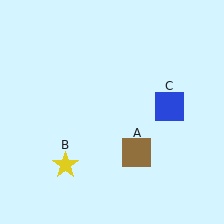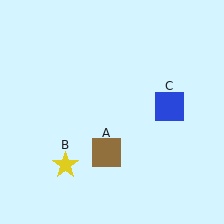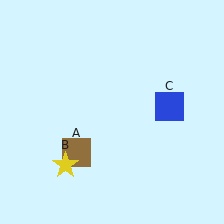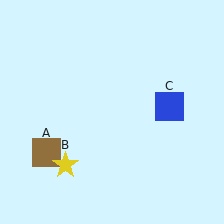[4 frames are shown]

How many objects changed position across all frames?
1 object changed position: brown square (object A).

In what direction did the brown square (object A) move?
The brown square (object A) moved left.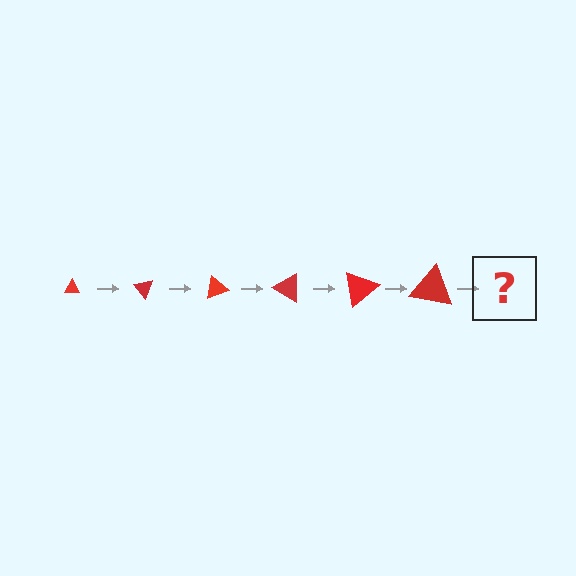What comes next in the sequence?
The next element should be a triangle, larger than the previous one and rotated 300 degrees from the start.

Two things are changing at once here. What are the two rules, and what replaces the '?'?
The two rules are that the triangle grows larger each step and it rotates 50 degrees each step. The '?' should be a triangle, larger than the previous one and rotated 300 degrees from the start.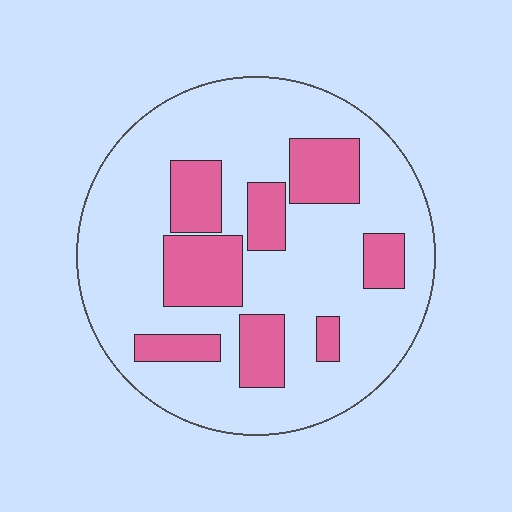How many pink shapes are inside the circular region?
8.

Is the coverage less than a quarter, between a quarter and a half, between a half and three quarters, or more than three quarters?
Between a quarter and a half.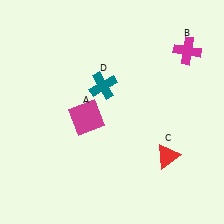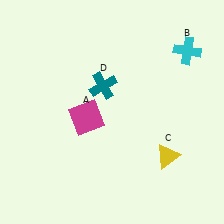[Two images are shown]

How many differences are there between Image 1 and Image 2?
There are 2 differences between the two images.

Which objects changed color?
B changed from magenta to cyan. C changed from red to yellow.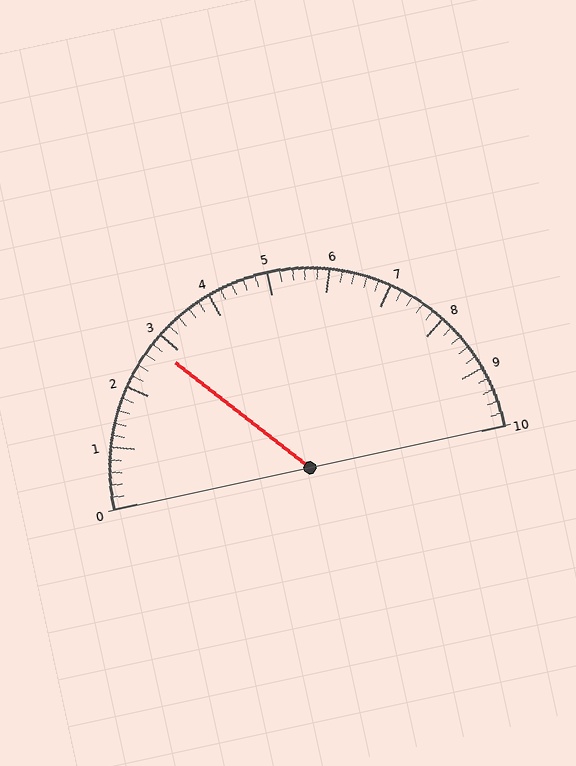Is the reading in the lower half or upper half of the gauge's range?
The reading is in the lower half of the range (0 to 10).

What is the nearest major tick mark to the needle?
The nearest major tick mark is 3.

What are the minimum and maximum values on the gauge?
The gauge ranges from 0 to 10.